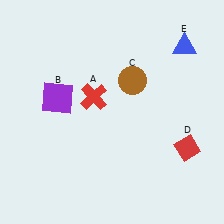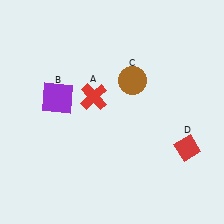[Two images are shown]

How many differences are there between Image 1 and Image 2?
There is 1 difference between the two images.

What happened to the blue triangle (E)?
The blue triangle (E) was removed in Image 2. It was in the top-right area of Image 1.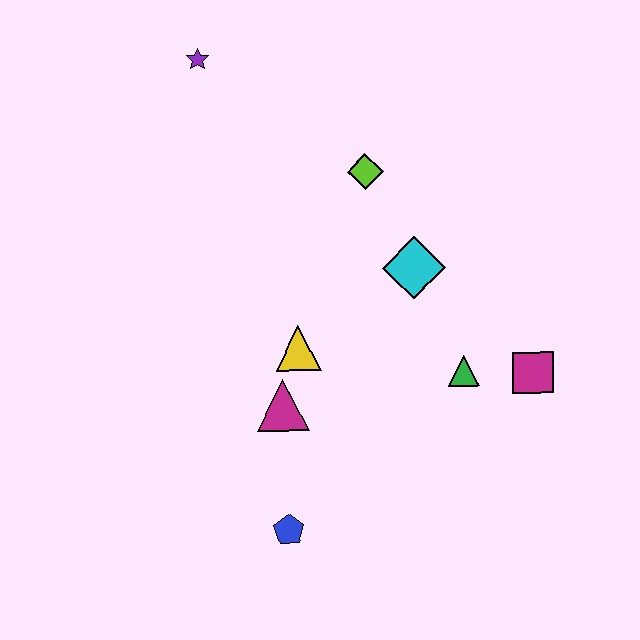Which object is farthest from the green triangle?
The purple star is farthest from the green triangle.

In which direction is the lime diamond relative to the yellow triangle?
The lime diamond is above the yellow triangle.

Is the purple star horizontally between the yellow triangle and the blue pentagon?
No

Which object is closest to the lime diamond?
The cyan diamond is closest to the lime diamond.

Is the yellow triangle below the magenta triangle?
No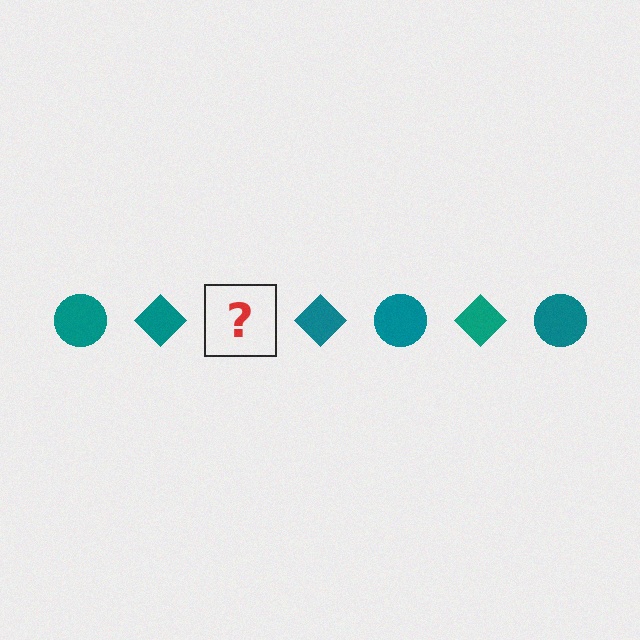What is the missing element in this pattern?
The missing element is a teal circle.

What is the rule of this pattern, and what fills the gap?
The rule is that the pattern cycles through circle, diamond shapes in teal. The gap should be filled with a teal circle.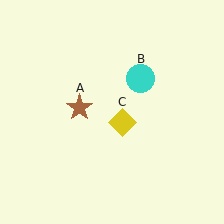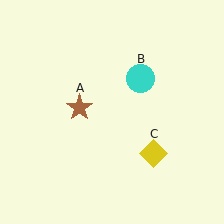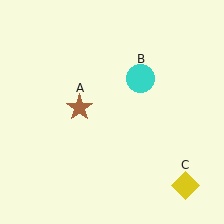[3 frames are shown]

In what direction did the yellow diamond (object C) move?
The yellow diamond (object C) moved down and to the right.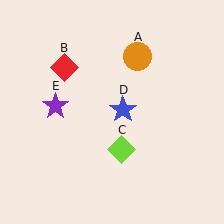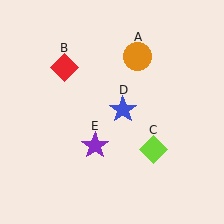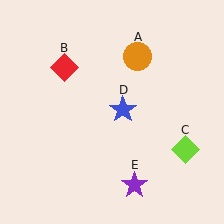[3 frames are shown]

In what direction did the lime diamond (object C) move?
The lime diamond (object C) moved right.